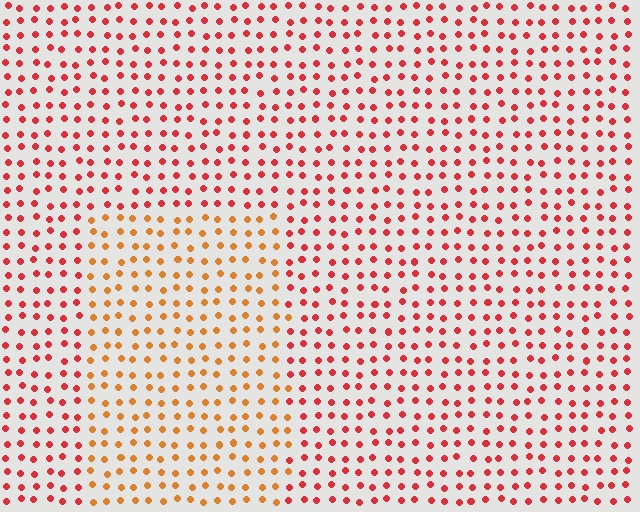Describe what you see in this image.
The image is filled with small red elements in a uniform arrangement. A rectangle-shaped region is visible where the elements are tinted to a slightly different hue, forming a subtle color boundary.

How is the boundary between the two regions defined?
The boundary is defined purely by a slight shift in hue (about 34 degrees). Spacing, size, and orientation are identical on both sides.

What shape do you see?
I see a rectangle.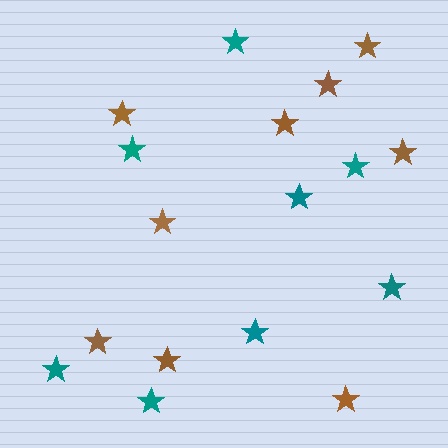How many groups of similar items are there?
There are 2 groups: one group of brown stars (9) and one group of teal stars (8).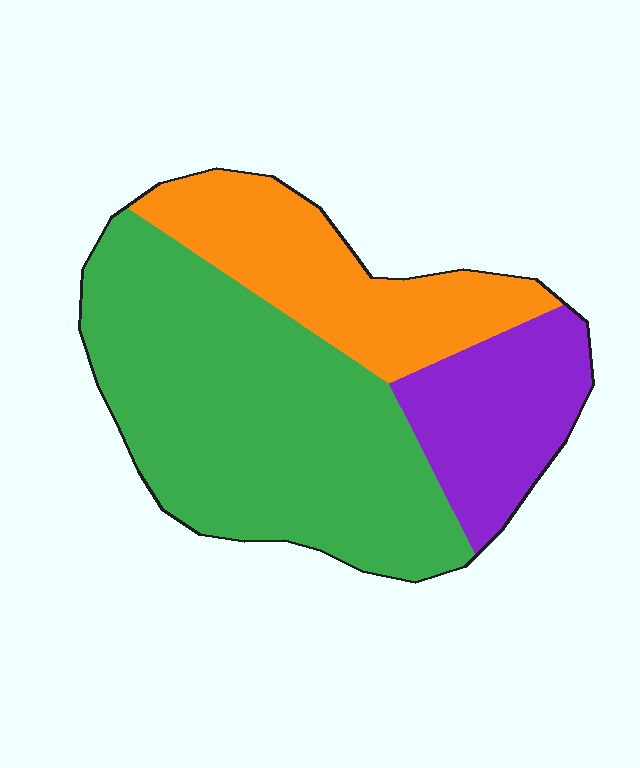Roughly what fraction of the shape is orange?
Orange takes up about one quarter (1/4) of the shape.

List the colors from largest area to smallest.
From largest to smallest: green, orange, purple.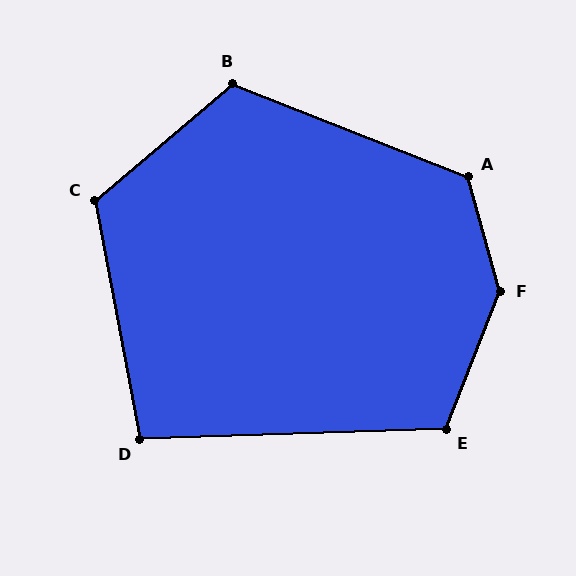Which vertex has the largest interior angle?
F, at approximately 143 degrees.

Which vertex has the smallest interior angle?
D, at approximately 99 degrees.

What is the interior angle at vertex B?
Approximately 118 degrees (obtuse).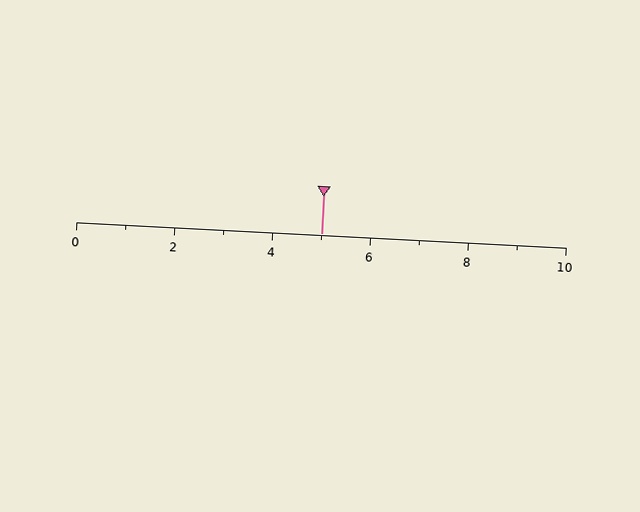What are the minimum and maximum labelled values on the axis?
The axis runs from 0 to 10.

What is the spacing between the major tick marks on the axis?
The major ticks are spaced 2 apart.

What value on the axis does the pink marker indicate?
The marker indicates approximately 5.